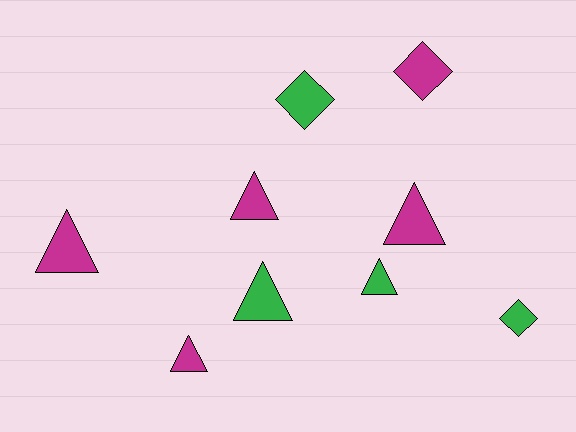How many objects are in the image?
There are 9 objects.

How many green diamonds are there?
There are 2 green diamonds.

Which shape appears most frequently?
Triangle, with 6 objects.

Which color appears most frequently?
Magenta, with 5 objects.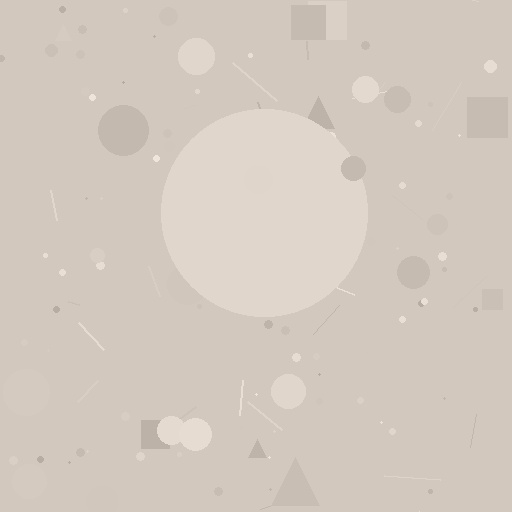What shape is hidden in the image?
A circle is hidden in the image.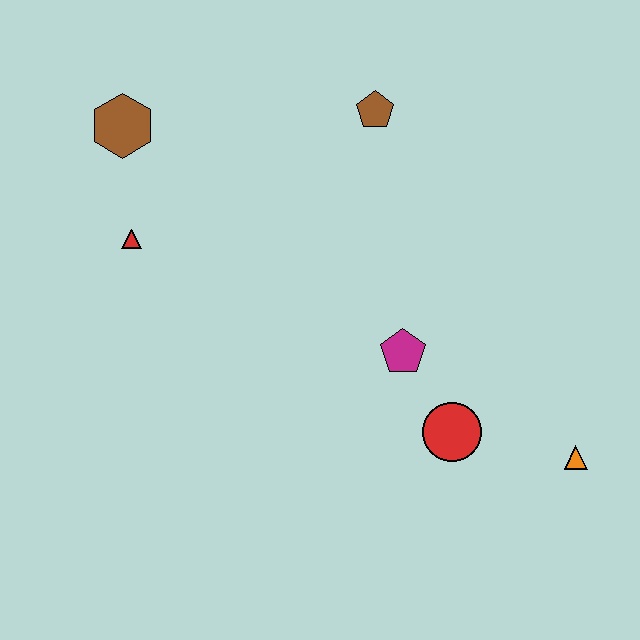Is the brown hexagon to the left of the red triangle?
Yes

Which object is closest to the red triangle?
The brown hexagon is closest to the red triangle.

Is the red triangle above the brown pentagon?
No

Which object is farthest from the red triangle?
The orange triangle is farthest from the red triangle.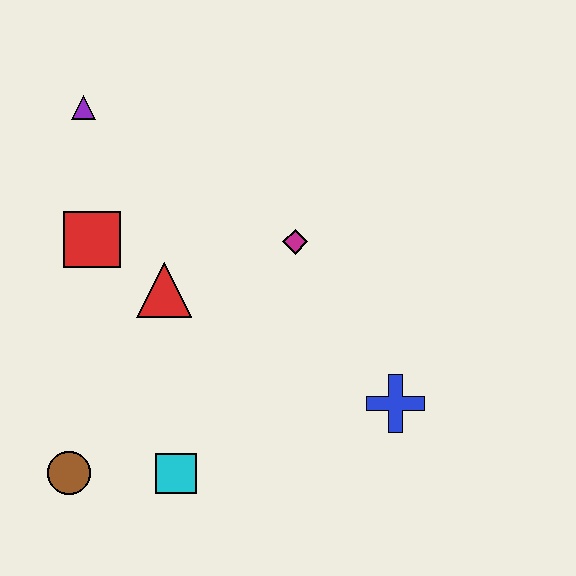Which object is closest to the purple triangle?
The red square is closest to the purple triangle.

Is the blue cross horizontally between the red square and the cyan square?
No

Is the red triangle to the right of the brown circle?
Yes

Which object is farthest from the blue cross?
The purple triangle is farthest from the blue cross.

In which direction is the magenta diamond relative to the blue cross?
The magenta diamond is above the blue cross.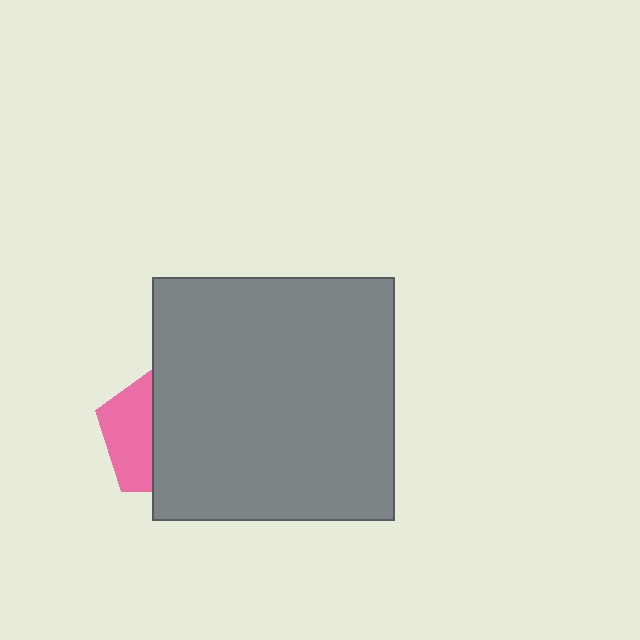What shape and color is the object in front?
The object in front is a gray square.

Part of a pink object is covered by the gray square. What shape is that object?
It is a pentagon.